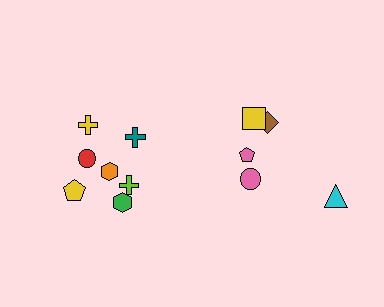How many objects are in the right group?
There are 5 objects.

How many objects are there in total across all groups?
There are 12 objects.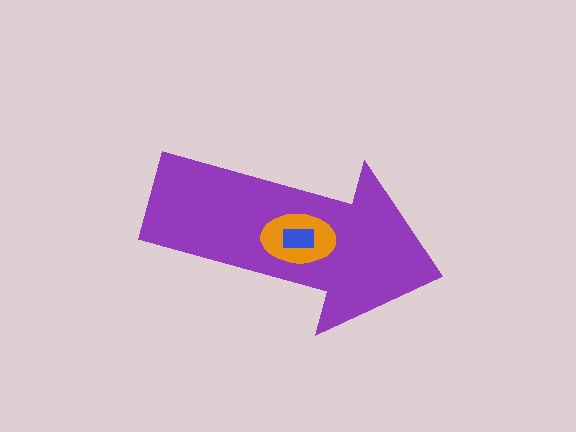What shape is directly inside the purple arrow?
The orange ellipse.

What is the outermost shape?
The purple arrow.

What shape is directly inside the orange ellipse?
The blue rectangle.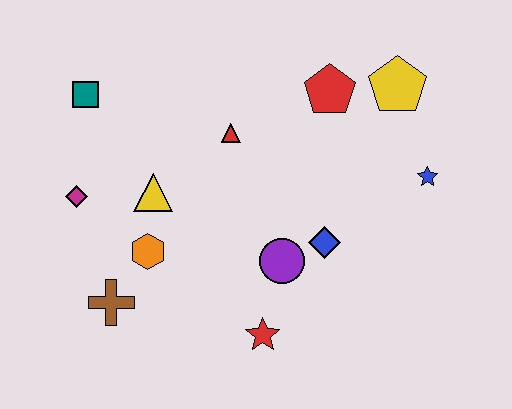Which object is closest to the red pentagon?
The yellow pentagon is closest to the red pentagon.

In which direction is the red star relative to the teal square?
The red star is below the teal square.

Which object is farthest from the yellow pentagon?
The brown cross is farthest from the yellow pentagon.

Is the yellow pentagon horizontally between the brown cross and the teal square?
No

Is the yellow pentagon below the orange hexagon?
No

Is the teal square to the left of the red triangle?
Yes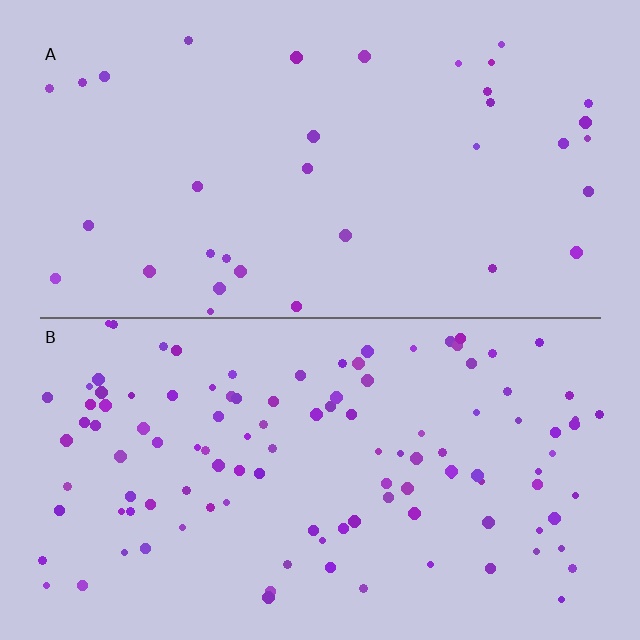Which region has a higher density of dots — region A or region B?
B (the bottom).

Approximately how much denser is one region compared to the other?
Approximately 3.3× — region B over region A.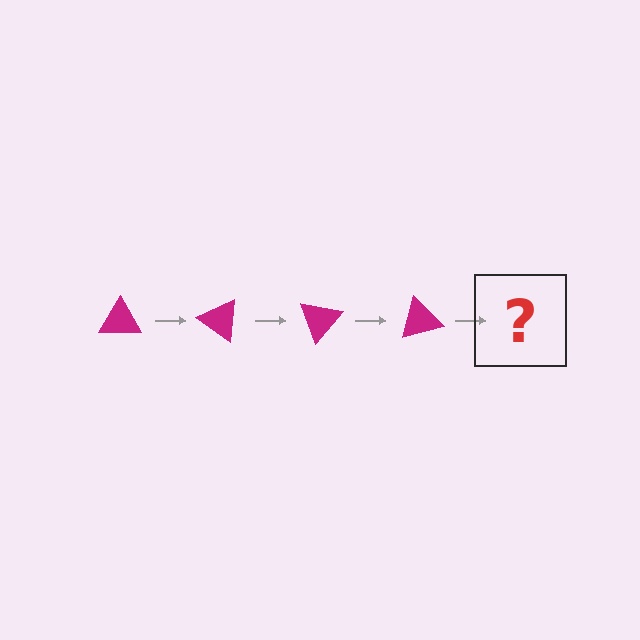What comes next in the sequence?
The next element should be a magenta triangle rotated 140 degrees.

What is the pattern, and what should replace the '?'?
The pattern is that the triangle rotates 35 degrees each step. The '?' should be a magenta triangle rotated 140 degrees.